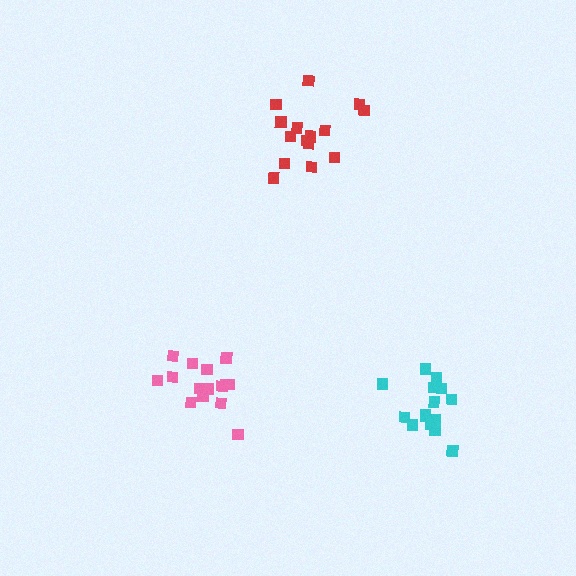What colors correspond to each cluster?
The clusters are colored: red, cyan, pink.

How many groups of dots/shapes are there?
There are 3 groups.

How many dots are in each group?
Group 1: 15 dots, Group 2: 16 dots, Group 3: 15 dots (46 total).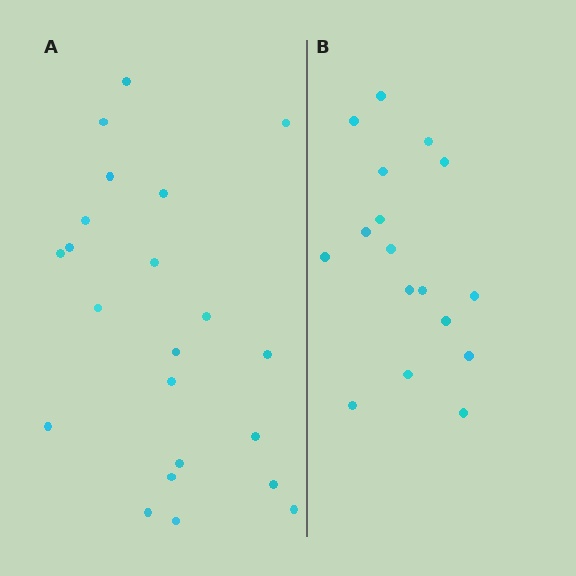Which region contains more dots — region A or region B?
Region A (the left region) has more dots.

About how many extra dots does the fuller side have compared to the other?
Region A has about 5 more dots than region B.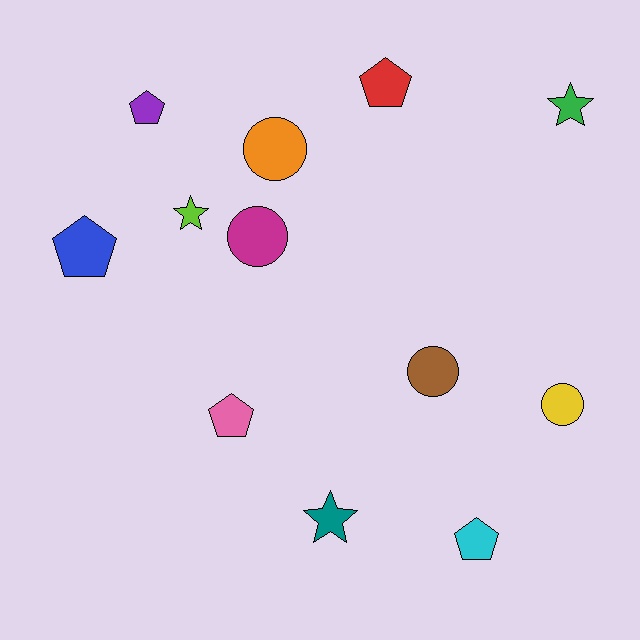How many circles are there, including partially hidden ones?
There are 4 circles.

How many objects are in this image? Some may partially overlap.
There are 12 objects.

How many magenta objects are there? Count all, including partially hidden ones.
There is 1 magenta object.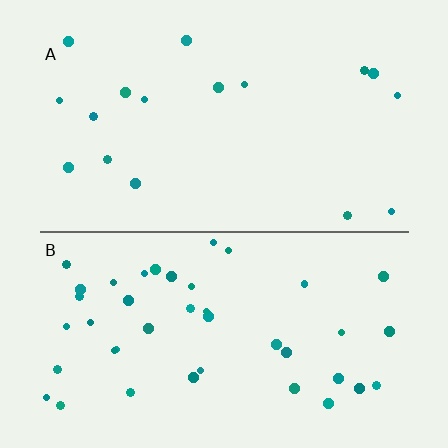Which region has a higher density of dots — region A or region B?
B (the bottom).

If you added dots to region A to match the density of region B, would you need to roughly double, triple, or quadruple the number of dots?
Approximately triple.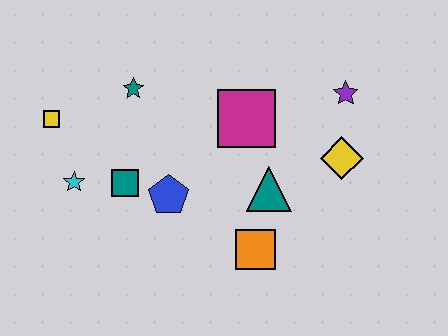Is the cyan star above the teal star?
No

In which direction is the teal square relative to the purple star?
The teal square is to the left of the purple star.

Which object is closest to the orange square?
The teal triangle is closest to the orange square.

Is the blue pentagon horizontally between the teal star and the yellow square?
No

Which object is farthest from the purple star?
The yellow square is farthest from the purple star.